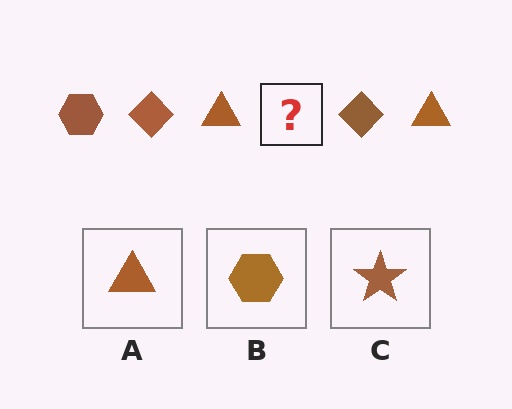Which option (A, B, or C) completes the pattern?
B.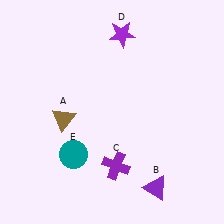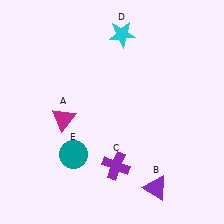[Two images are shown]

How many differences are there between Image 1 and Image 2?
There are 2 differences between the two images.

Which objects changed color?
A changed from brown to magenta. D changed from purple to cyan.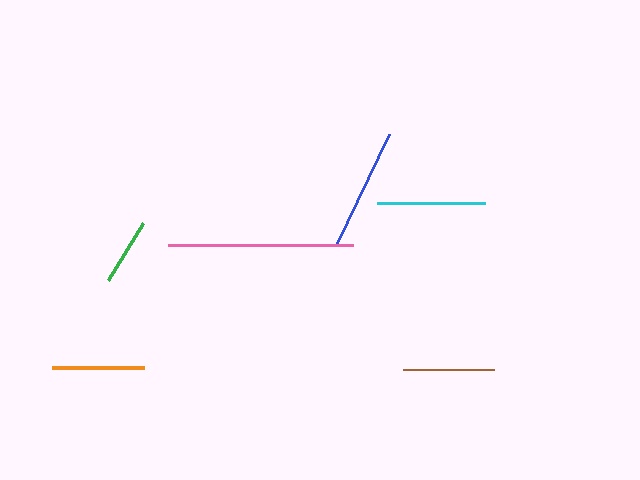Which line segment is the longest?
The pink line is the longest at approximately 185 pixels.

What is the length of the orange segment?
The orange segment is approximately 93 pixels long.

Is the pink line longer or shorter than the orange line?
The pink line is longer than the orange line.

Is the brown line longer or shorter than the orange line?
The orange line is longer than the brown line.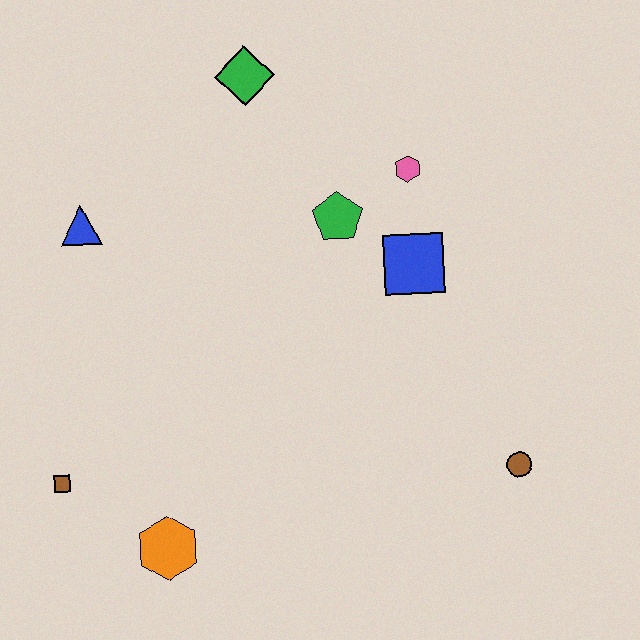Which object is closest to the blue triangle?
The green diamond is closest to the blue triangle.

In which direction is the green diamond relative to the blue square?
The green diamond is above the blue square.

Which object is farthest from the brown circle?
The blue triangle is farthest from the brown circle.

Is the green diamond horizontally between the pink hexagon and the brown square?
Yes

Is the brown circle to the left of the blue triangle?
No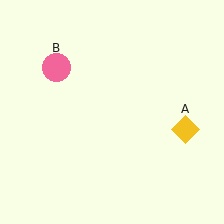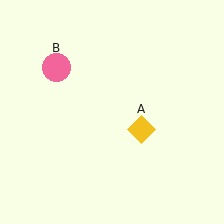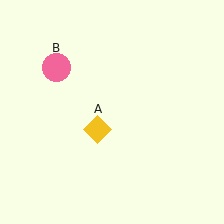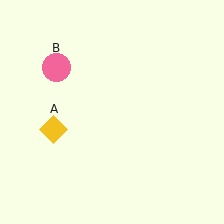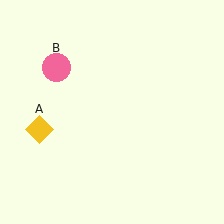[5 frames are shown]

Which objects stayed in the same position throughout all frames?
Pink circle (object B) remained stationary.